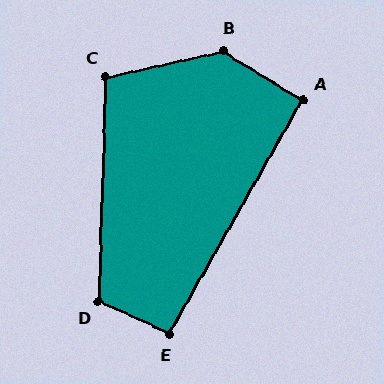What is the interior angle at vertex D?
Approximately 113 degrees (obtuse).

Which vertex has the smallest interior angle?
A, at approximately 92 degrees.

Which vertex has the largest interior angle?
B, at approximately 136 degrees.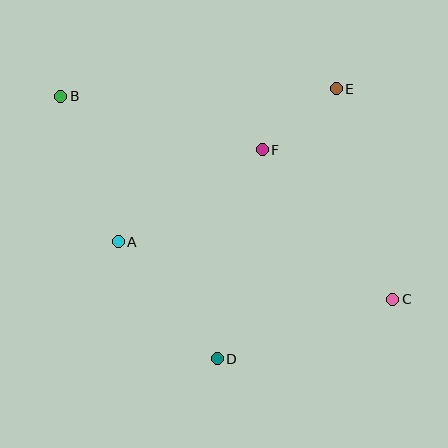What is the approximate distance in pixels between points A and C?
The distance between A and C is approximately 280 pixels.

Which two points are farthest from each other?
Points B and C are farthest from each other.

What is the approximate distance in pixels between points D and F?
The distance between D and F is approximately 214 pixels.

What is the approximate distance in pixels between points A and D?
The distance between A and D is approximately 153 pixels.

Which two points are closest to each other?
Points E and F are closest to each other.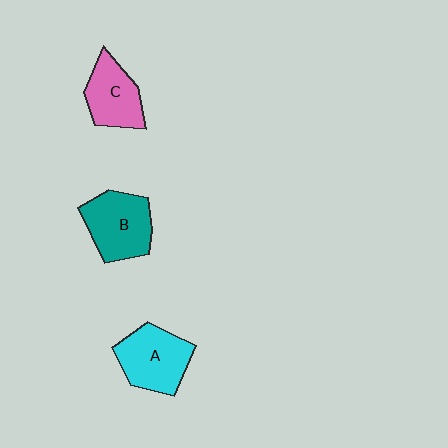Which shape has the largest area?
Shape B (teal).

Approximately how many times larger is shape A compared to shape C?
Approximately 1.2 times.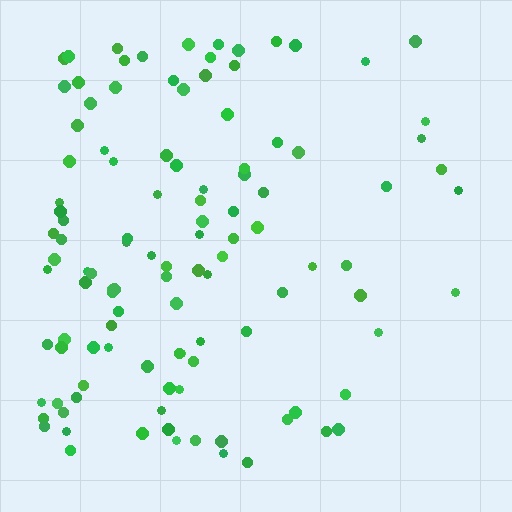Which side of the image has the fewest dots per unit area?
The right.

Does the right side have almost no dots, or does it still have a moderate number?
Still a moderate number, just noticeably fewer than the left.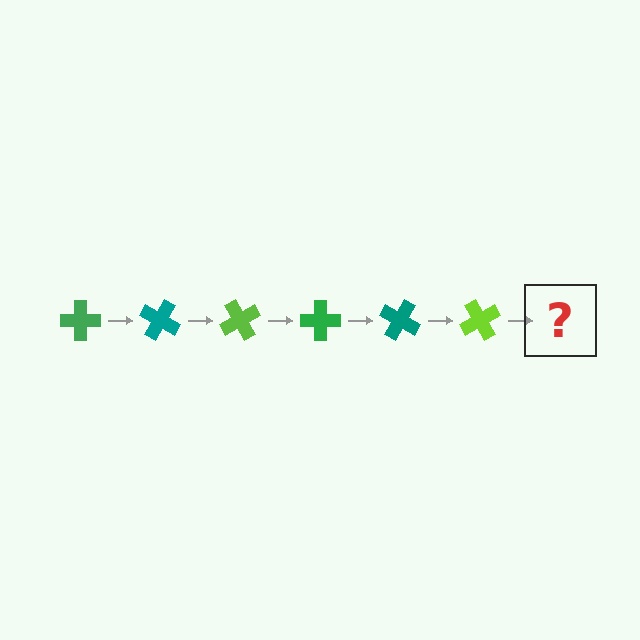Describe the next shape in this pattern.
It should be a green cross, rotated 180 degrees from the start.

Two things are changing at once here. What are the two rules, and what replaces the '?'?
The two rules are that it rotates 30 degrees each step and the color cycles through green, teal, and lime. The '?' should be a green cross, rotated 180 degrees from the start.